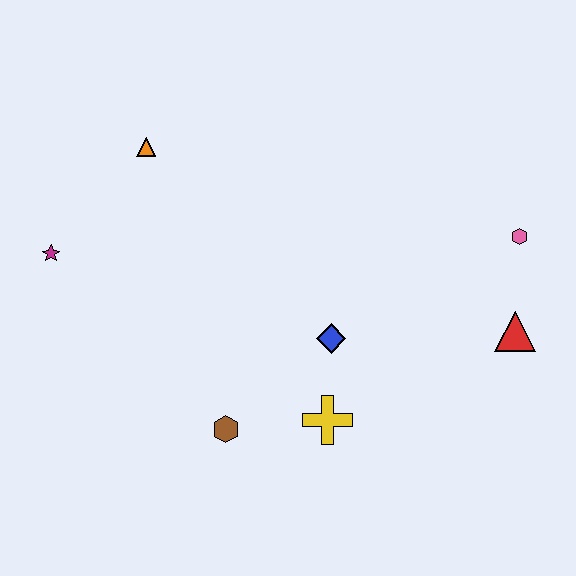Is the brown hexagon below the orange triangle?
Yes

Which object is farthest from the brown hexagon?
The pink hexagon is farthest from the brown hexagon.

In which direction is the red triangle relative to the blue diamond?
The red triangle is to the right of the blue diamond.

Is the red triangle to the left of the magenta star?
No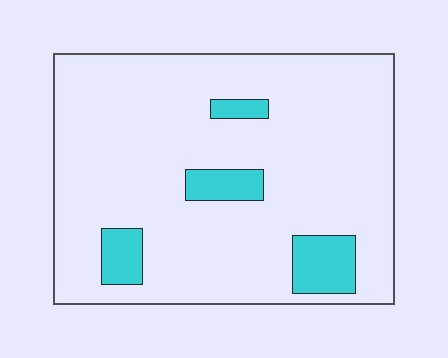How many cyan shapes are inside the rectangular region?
4.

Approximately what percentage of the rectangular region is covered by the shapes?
Approximately 10%.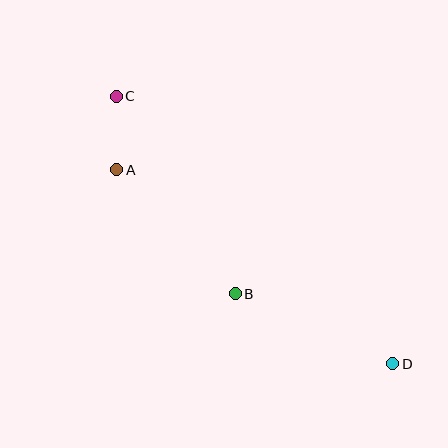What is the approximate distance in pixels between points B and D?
The distance between B and D is approximately 172 pixels.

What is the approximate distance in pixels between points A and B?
The distance between A and B is approximately 171 pixels.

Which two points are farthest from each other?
Points C and D are farthest from each other.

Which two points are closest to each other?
Points A and C are closest to each other.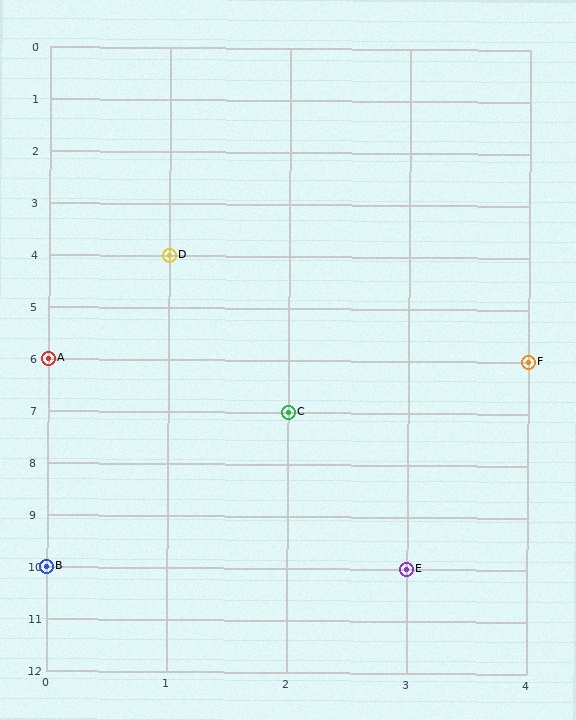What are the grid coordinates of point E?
Point E is at grid coordinates (3, 10).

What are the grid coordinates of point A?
Point A is at grid coordinates (0, 6).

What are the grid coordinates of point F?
Point F is at grid coordinates (4, 6).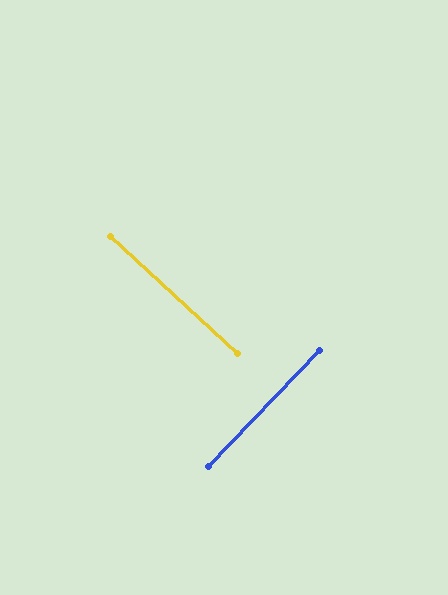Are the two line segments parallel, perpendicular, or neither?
Perpendicular — they meet at approximately 89°.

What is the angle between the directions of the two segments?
Approximately 89 degrees.